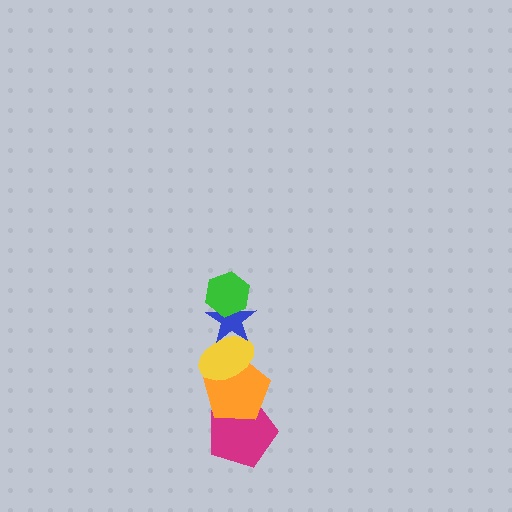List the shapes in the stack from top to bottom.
From top to bottom: the green hexagon, the blue star, the yellow ellipse, the orange pentagon, the magenta pentagon.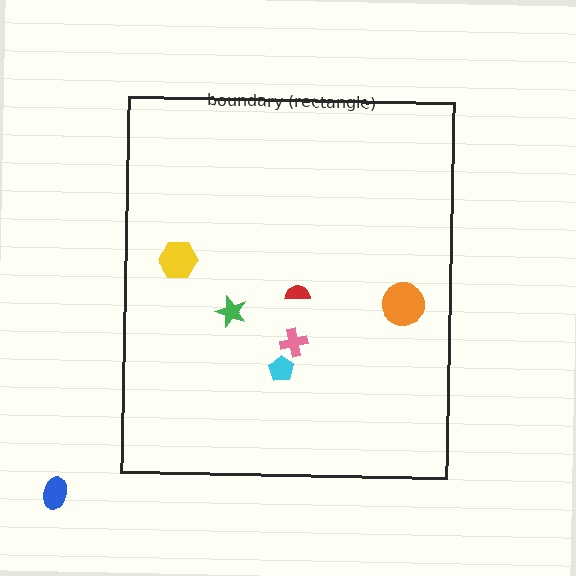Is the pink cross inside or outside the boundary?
Inside.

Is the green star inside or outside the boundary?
Inside.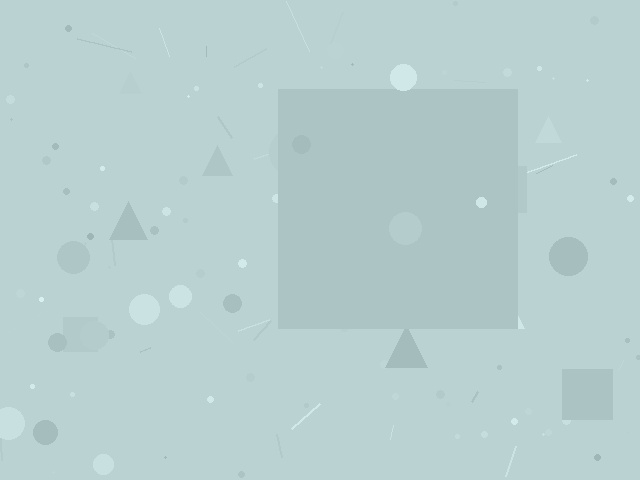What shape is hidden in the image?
A square is hidden in the image.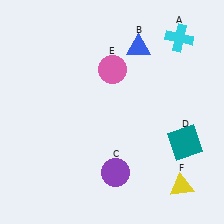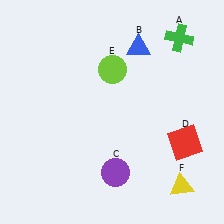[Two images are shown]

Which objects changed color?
A changed from cyan to green. D changed from teal to red. E changed from pink to lime.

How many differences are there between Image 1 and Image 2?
There are 3 differences between the two images.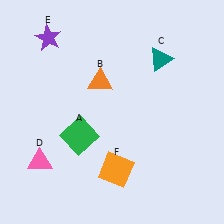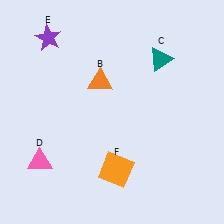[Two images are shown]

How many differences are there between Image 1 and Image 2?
There is 1 difference between the two images.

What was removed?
The green square (A) was removed in Image 2.